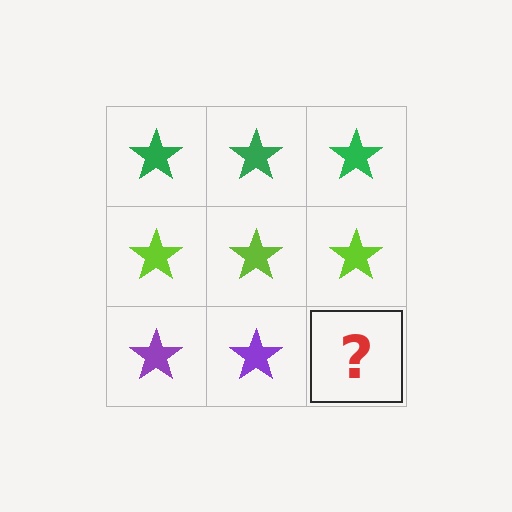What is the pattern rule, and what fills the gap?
The rule is that each row has a consistent color. The gap should be filled with a purple star.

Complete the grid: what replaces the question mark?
The question mark should be replaced with a purple star.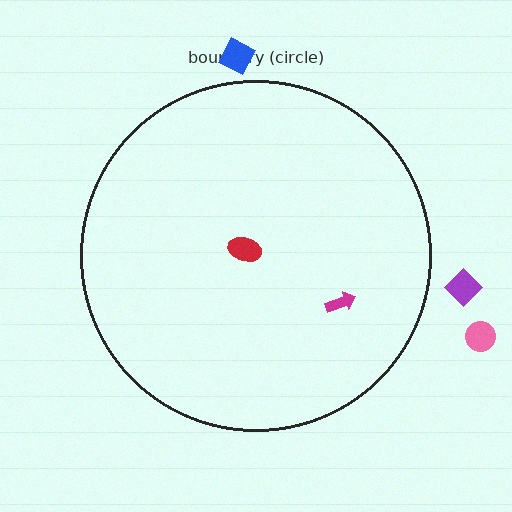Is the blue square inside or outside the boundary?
Outside.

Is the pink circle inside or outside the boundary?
Outside.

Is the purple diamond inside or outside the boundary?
Outside.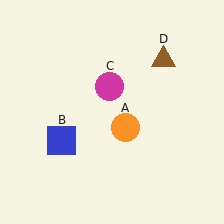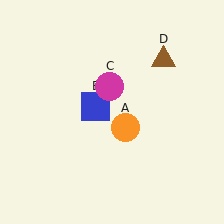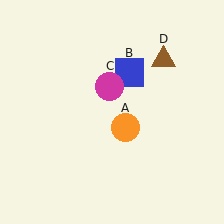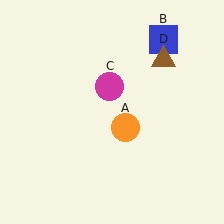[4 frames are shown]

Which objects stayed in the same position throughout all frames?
Orange circle (object A) and magenta circle (object C) and brown triangle (object D) remained stationary.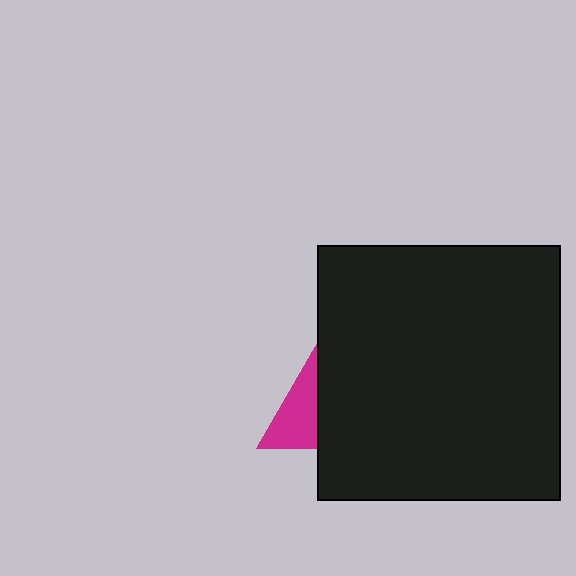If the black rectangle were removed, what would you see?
You would see the complete magenta triangle.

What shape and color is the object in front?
The object in front is a black rectangle.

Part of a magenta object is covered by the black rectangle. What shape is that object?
It is a triangle.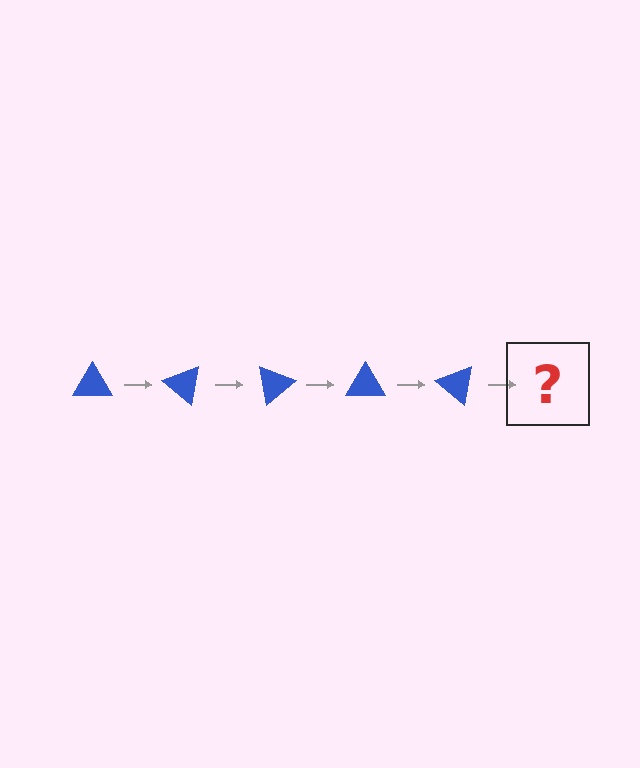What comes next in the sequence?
The next element should be a blue triangle rotated 200 degrees.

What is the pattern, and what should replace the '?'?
The pattern is that the triangle rotates 40 degrees each step. The '?' should be a blue triangle rotated 200 degrees.